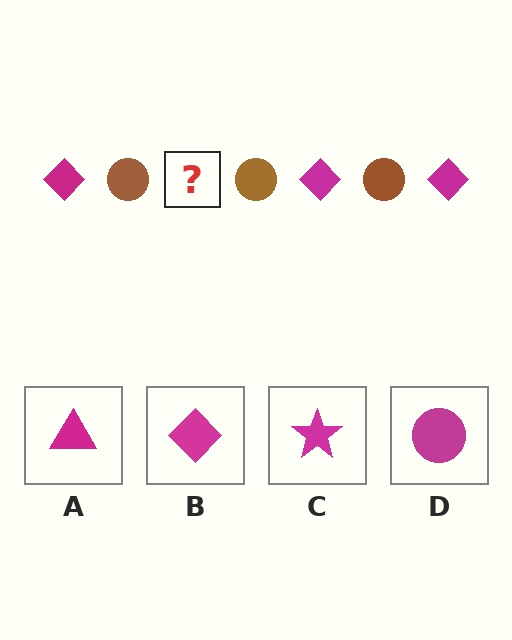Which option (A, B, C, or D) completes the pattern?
B.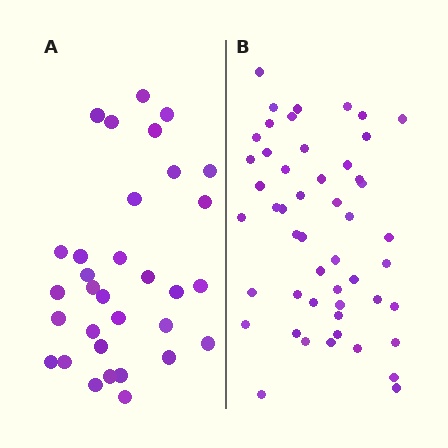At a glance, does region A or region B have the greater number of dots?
Region B (the right region) has more dots.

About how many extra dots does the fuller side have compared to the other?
Region B has approximately 20 more dots than region A.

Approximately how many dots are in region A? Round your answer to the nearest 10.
About 30 dots. (The exact count is 32, which rounds to 30.)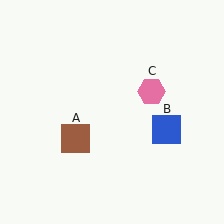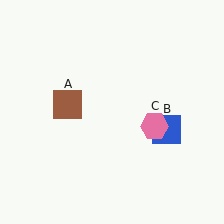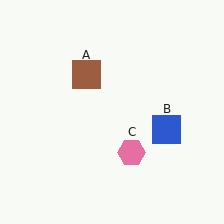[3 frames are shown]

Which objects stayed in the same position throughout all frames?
Blue square (object B) remained stationary.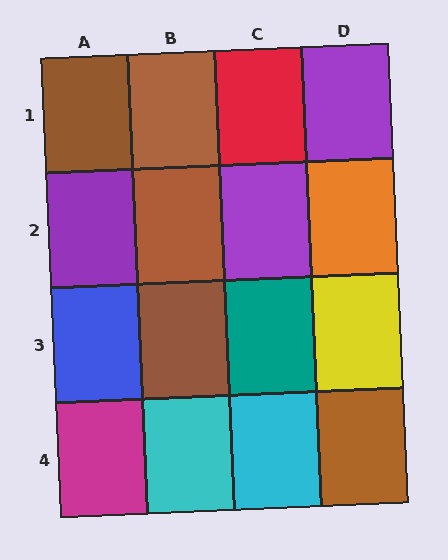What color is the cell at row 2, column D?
Orange.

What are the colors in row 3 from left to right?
Blue, brown, teal, yellow.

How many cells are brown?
5 cells are brown.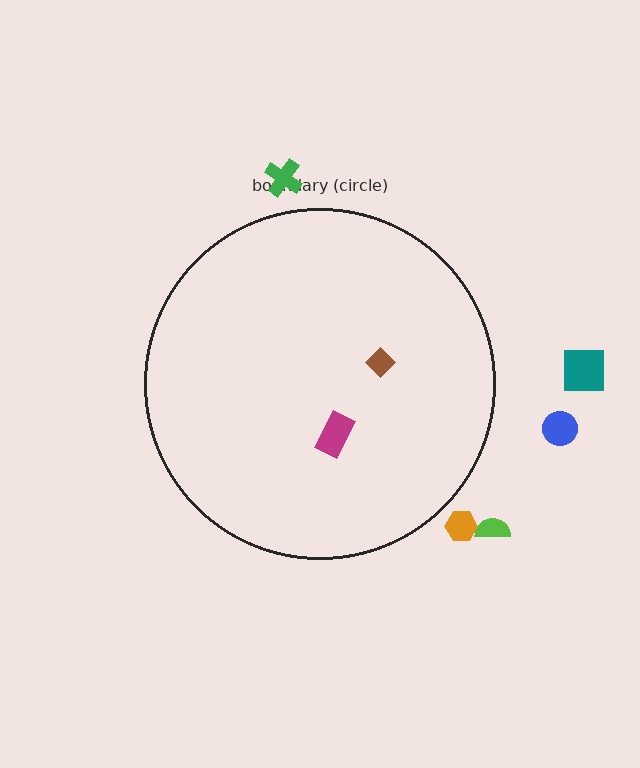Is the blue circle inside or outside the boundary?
Outside.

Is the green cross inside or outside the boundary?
Outside.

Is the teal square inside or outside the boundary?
Outside.